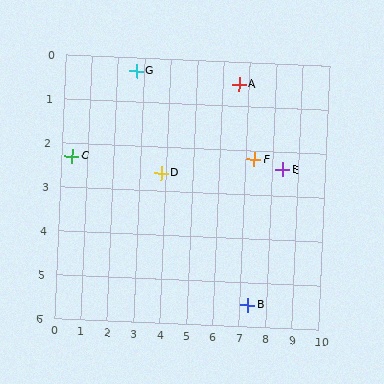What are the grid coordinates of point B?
Point B is at approximately (7.3, 5.5).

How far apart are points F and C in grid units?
Points F and C are about 6.9 grid units apart.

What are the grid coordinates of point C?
Point C is at approximately (0.4, 2.3).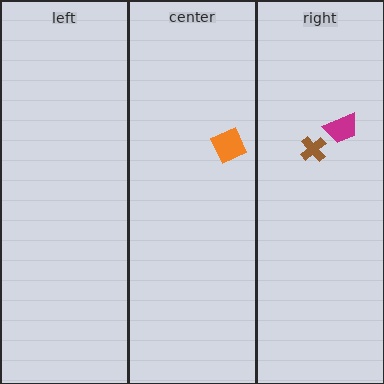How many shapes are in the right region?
2.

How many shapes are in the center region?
1.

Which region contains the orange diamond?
The center region.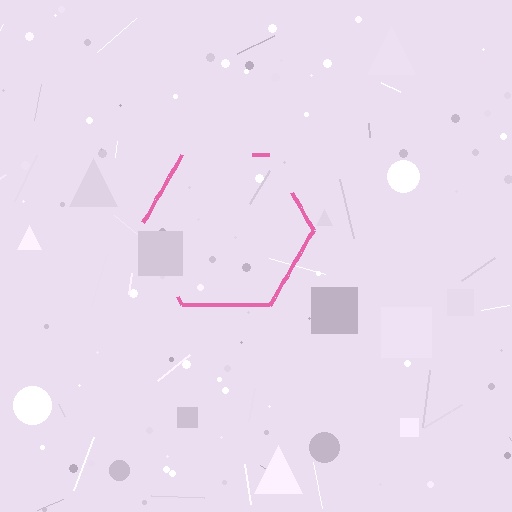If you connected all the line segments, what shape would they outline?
They would outline a hexagon.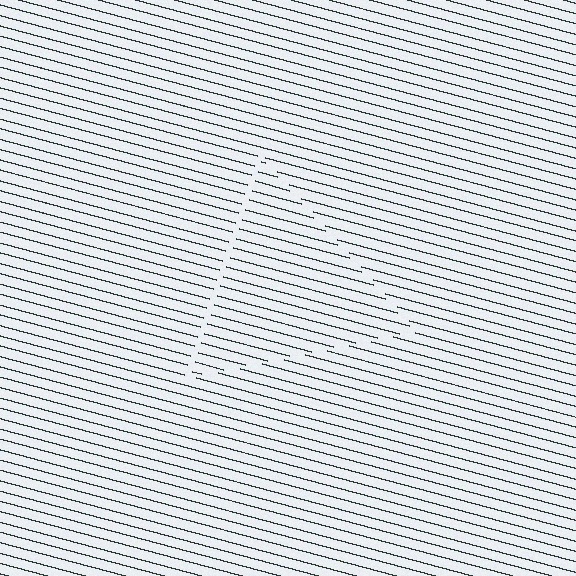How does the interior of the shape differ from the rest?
The interior of the shape contains the same grating, shifted by half a period — the contour is defined by the phase discontinuity where line-ends from the inner and outer gratings abut.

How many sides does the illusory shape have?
3 sides — the line-ends trace a triangle.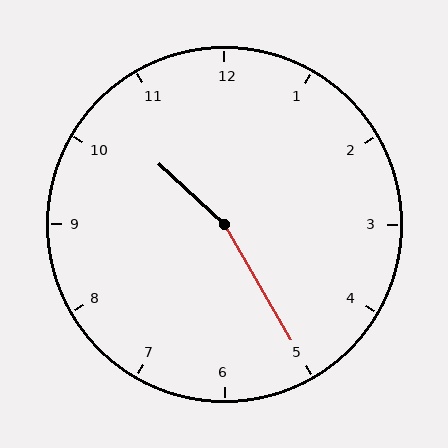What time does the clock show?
10:25.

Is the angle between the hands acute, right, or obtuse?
It is obtuse.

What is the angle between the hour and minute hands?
Approximately 162 degrees.